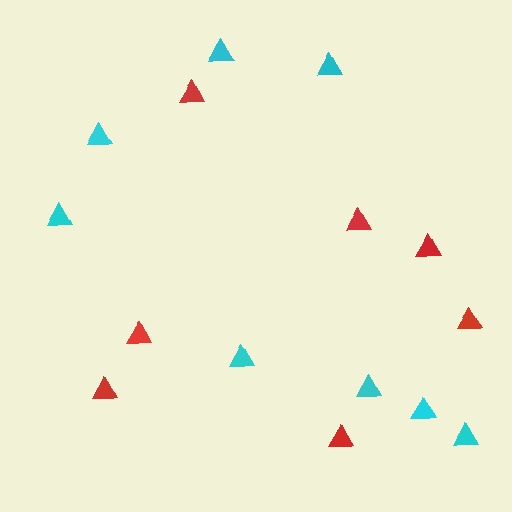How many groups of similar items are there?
There are 2 groups: one group of red triangles (7) and one group of cyan triangles (8).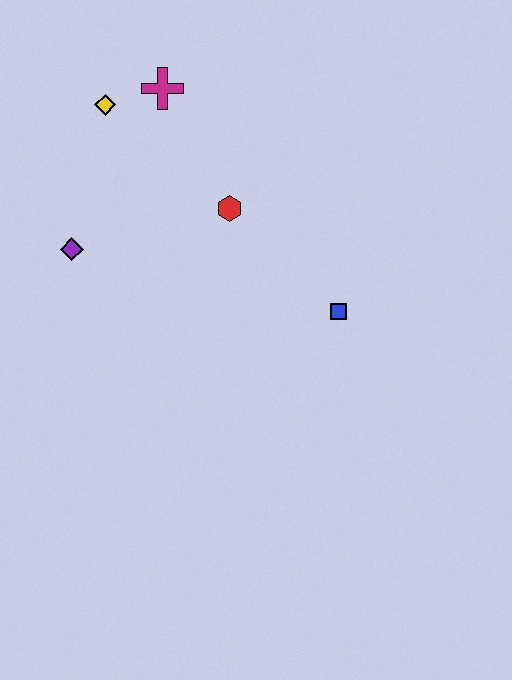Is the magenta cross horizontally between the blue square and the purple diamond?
Yes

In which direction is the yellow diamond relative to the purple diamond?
The yellow diamond is above the purple diamond.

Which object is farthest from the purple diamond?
The blue square is farthest from the purple diamond.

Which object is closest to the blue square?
The red hexagon is closest to the blue square.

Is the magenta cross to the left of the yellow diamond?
No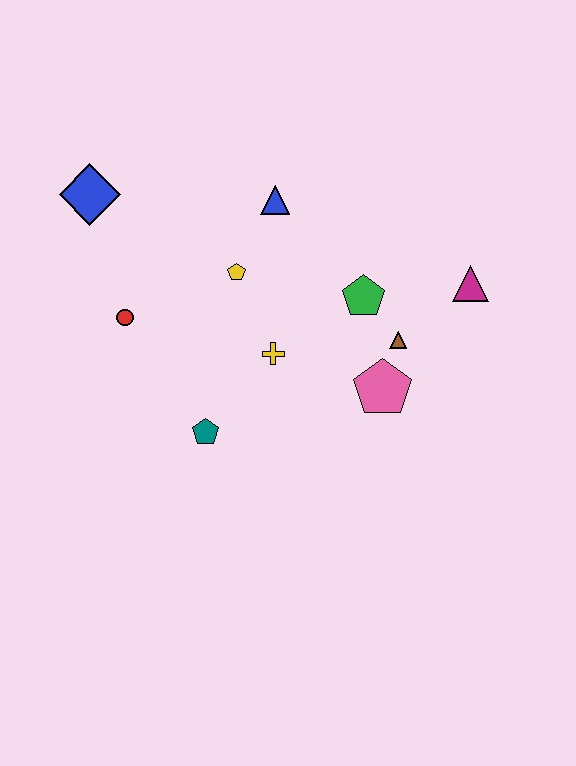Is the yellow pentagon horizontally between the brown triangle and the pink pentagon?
No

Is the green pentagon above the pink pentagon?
Yes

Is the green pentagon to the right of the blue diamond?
Yes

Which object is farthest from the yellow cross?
The blue diamond is farthest from the yellow cross.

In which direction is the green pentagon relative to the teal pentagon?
The green pentagon is to the right of the teal pentagon.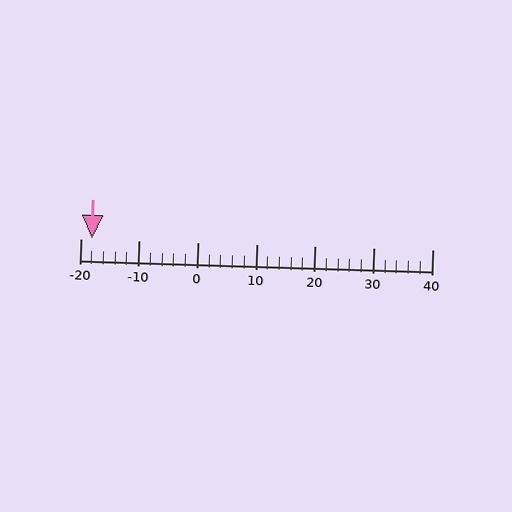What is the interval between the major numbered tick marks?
The major tick marks are spaced 10 units apart.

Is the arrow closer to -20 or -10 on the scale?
The arrow is closer to -20.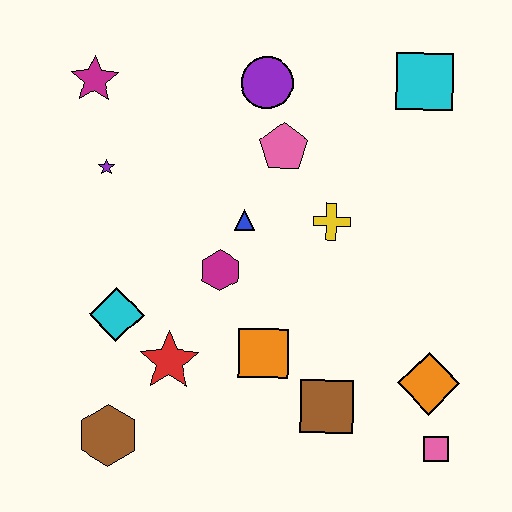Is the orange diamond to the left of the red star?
No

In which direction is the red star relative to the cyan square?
The red star is below the cyan square.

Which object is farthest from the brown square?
The magenta star is farthest from the brown square.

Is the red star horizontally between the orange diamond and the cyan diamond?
Yes